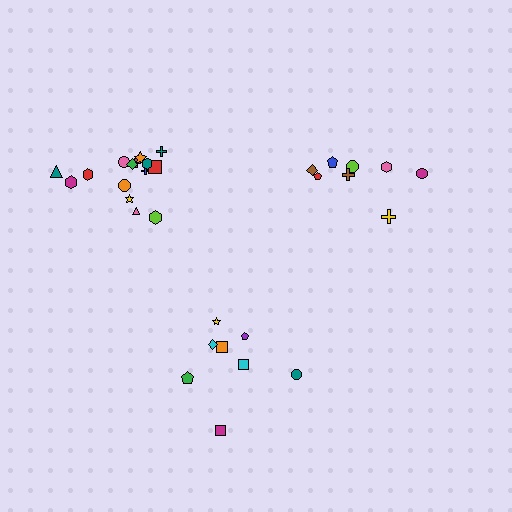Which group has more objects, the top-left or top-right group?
The top-left group.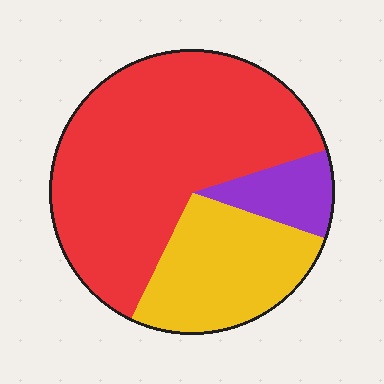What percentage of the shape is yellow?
Yellow covers roughly 25% of the shape.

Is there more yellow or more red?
Red.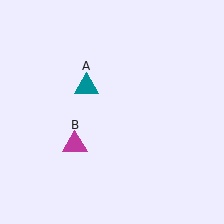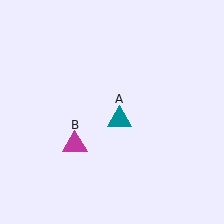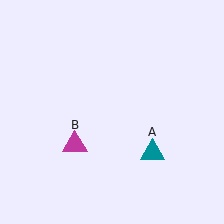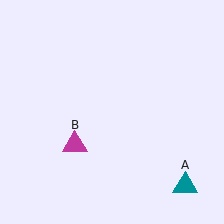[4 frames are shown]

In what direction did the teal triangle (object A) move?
The teal triangle (object A) moved down and to the right.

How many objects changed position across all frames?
1 object changed position: teal triangle (object A).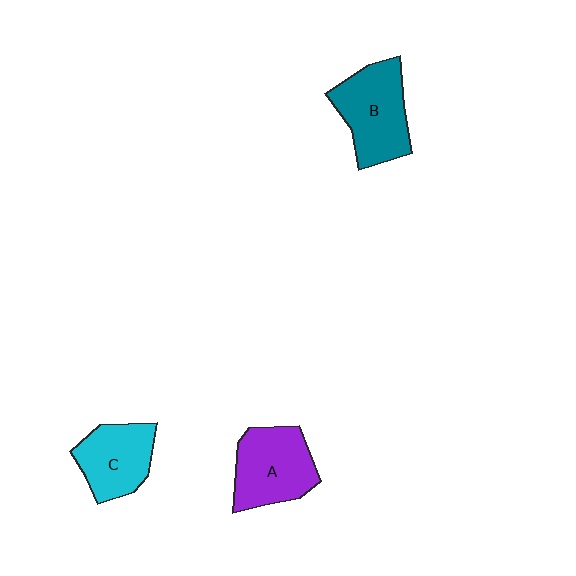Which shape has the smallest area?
Shape C (cyan).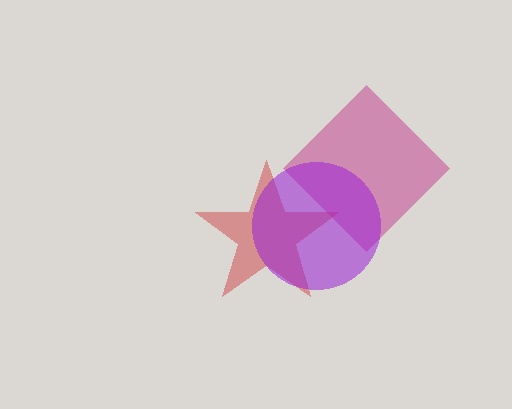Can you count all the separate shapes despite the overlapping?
Yes, there are 3 separate shapes.